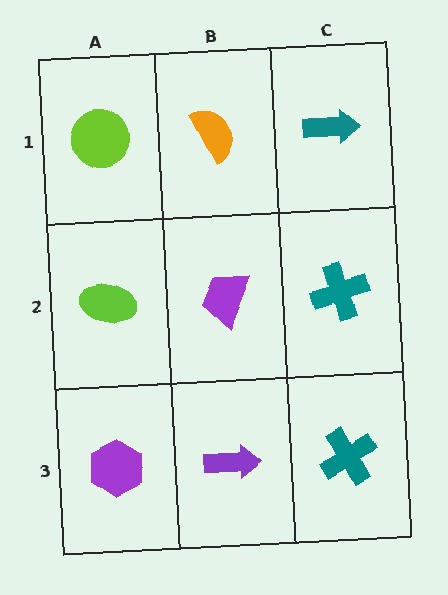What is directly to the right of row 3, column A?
A purple arrow.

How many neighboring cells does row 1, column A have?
2.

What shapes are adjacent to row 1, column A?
A lime ellipse (row 2, column A), an orange semicircle (row 1, column B).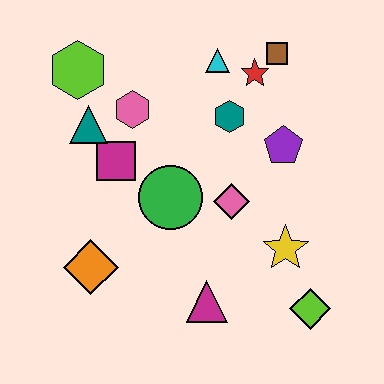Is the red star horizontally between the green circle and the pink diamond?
No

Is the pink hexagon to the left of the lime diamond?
Yes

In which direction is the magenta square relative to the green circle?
The magenta square is to the left of the green circle.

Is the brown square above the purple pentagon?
Yes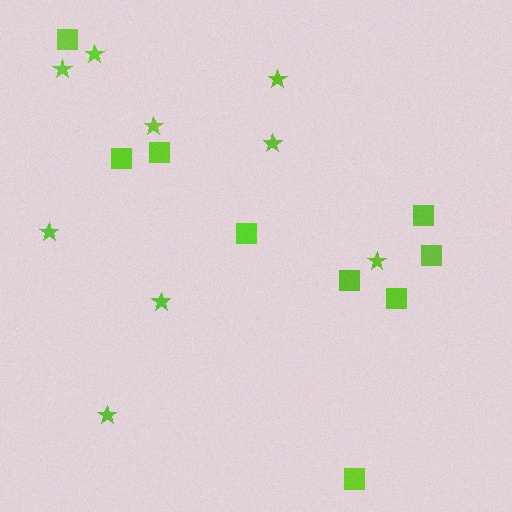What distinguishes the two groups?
There are 2 groups: one group of squares (9) and one group of stars (9).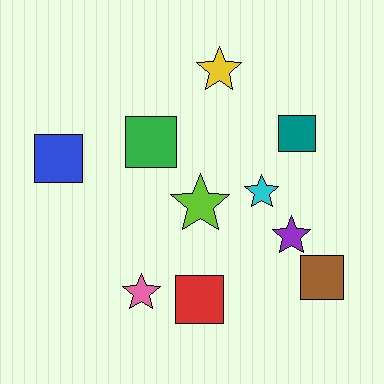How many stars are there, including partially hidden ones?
There are 5 stars.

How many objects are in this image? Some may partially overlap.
There are 10 objects.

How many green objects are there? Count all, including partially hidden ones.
There is 1 green object.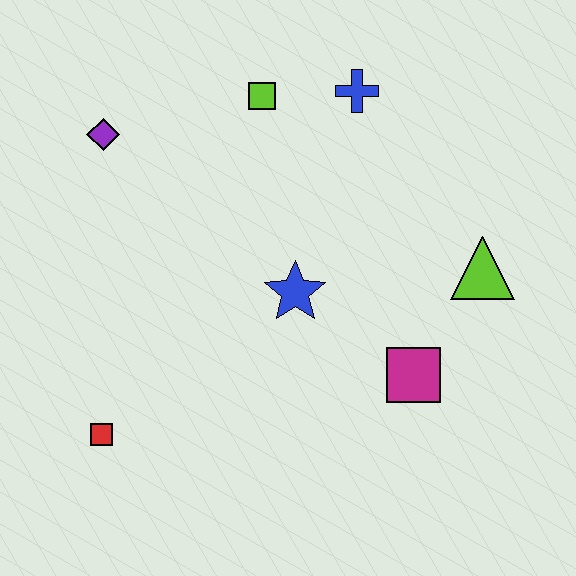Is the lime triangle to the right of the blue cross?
Yes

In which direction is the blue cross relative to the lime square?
The blue cross is to the right of the lime square.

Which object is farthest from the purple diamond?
The lime triangle is farthest from the purple diamond.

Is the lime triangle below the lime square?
Yes